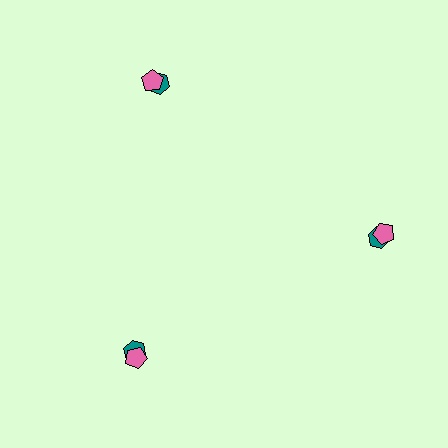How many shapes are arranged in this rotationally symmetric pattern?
There are 6 shapes, arranged in 3 groups of 2.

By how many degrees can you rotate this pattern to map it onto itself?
The pattern maps onto itself every 120 degrees of rotation.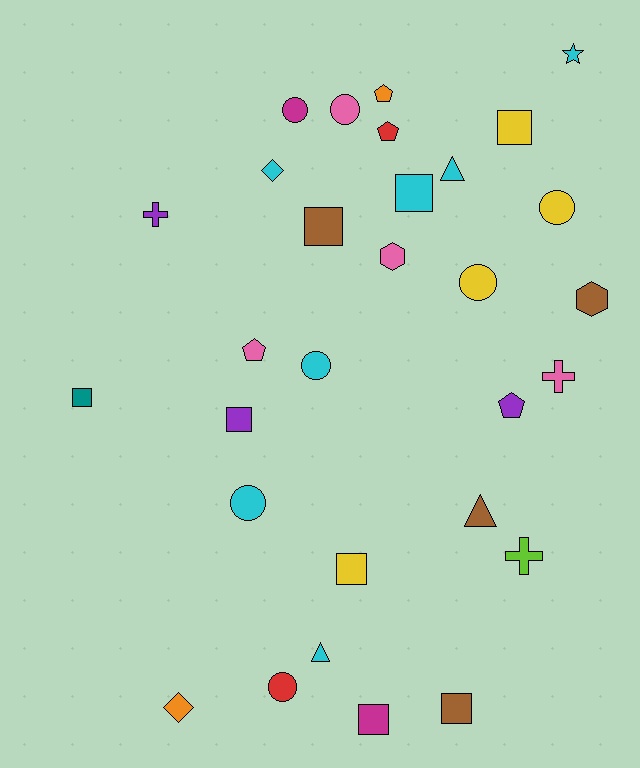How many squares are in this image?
There are 8 squares.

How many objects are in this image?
There are 30 objects.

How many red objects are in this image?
There are 2 red objects.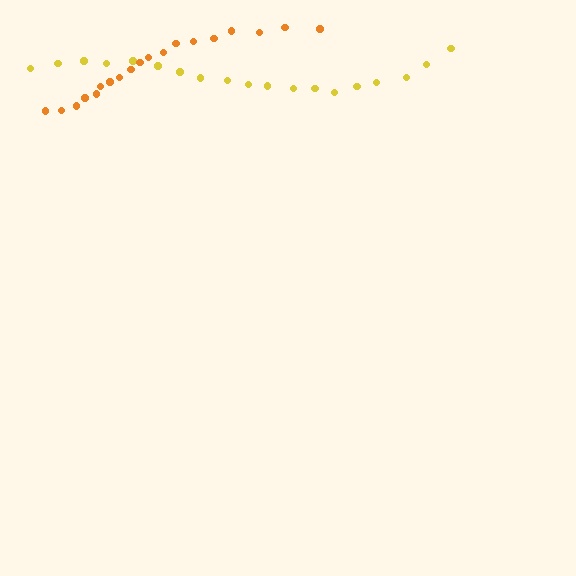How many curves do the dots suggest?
There are 2 distinct paths.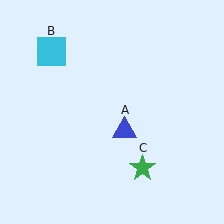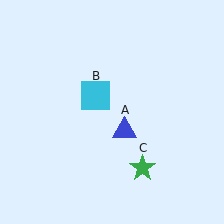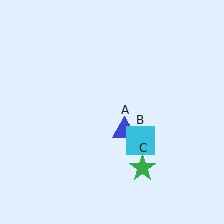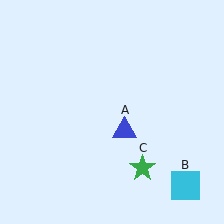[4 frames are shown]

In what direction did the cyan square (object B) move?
The cyan square (object B) moved down and to the right.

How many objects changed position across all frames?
1 object changed position: cyan square (object B).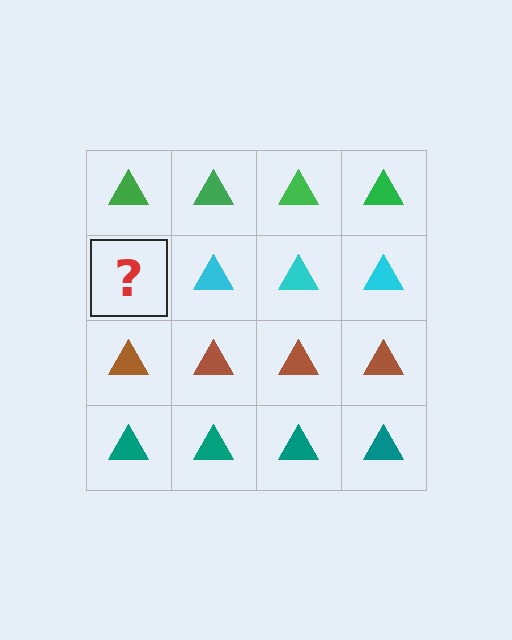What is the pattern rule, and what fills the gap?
The rule is that each row has a consistent color. The gap should be filled with a cyan triangle.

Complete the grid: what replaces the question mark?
The question mark should be replaced with a cyan triangle.